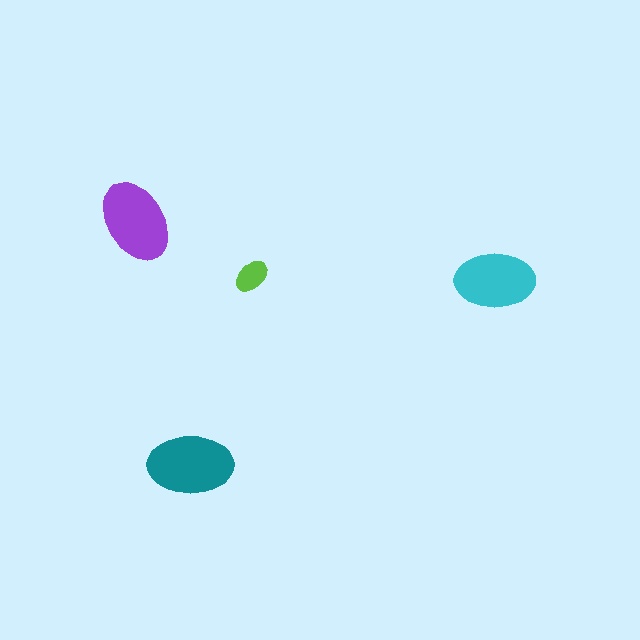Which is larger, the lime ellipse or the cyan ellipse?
The cyan one.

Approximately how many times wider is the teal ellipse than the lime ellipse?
About 2.5 times wider.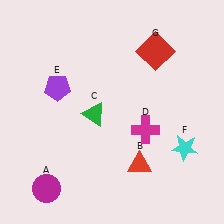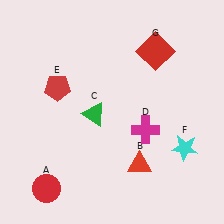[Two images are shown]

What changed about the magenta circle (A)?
In Image 1, A is magenta. In Image 2, it changed to red.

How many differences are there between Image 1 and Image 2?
There are 2 differences between the two images.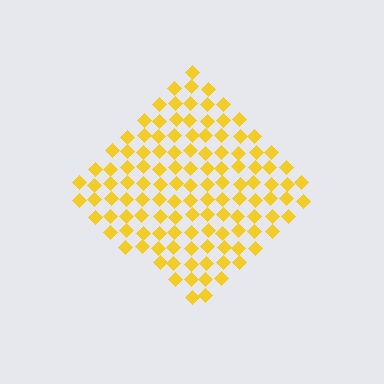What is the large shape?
The large shape is a diamond.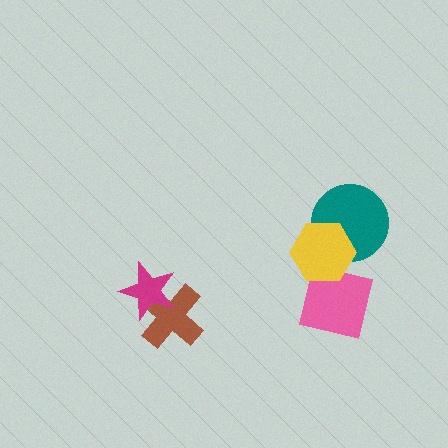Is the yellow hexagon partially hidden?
No, no other shape covers it.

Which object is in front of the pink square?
The yellow hexagon is in front of the pink square.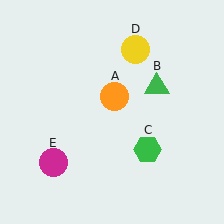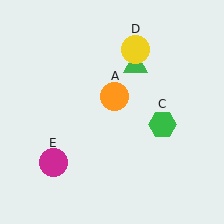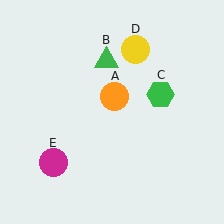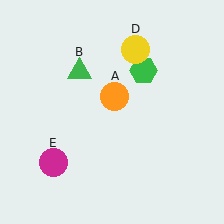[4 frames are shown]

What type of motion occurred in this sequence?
The green triangle (object B), green hexagon (object C) rotated counterclockwise around the center of the scene.